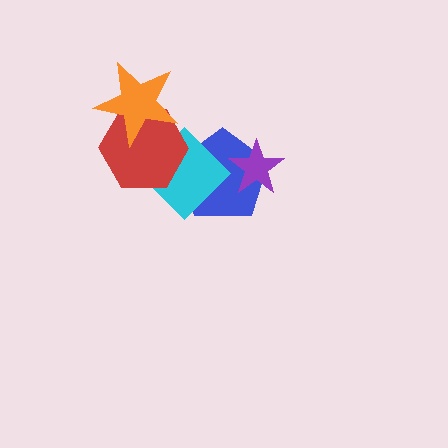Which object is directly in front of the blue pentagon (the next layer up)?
The cyan diamond is directly in front of the blue pentagon.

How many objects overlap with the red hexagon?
3 objects overlap with the red hexagon.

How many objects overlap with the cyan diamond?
2 objects overlap with the cyan diamond.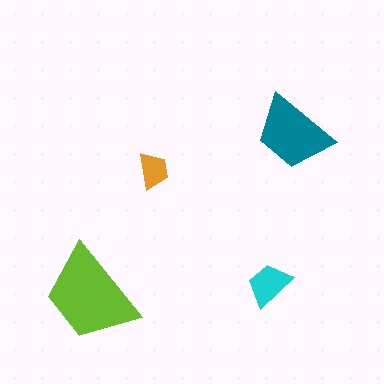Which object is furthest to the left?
The lime trapezoid is leftmost.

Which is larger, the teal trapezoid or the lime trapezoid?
The lime one.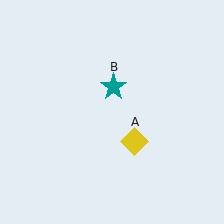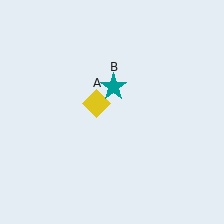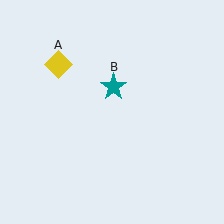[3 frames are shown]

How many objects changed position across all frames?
1 object changed position: yellow diamond (object A).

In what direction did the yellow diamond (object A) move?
The yellow diamond (object A) moved up and to the left.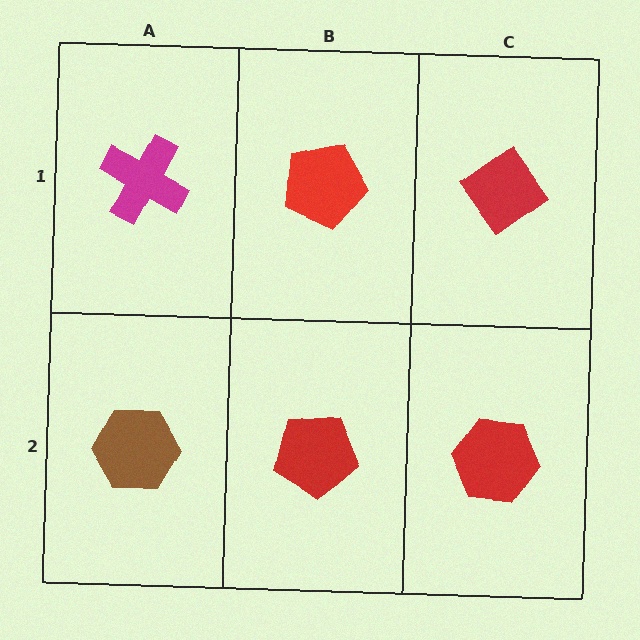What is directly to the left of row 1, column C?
A red pentagon.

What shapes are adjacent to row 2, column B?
A red pentagon (row 1, column B), a brown hexagon (row 2, column A), a red hexagon (row 2, column C).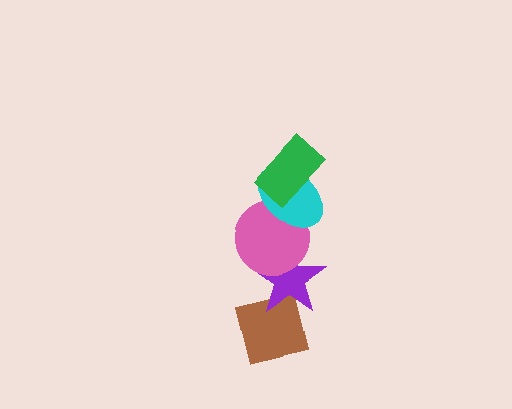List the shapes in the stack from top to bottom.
From top to bottom: the green rectangle, the cyan ellipse, the pink circle, the purple star, the brown square.